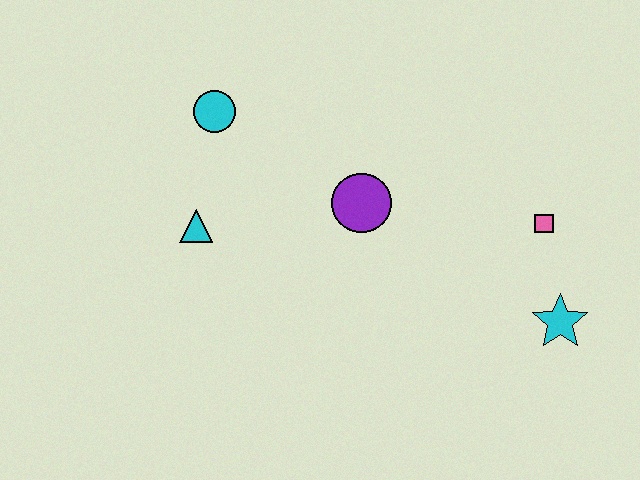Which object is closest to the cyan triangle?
The cyan circle is closest to the cyan triangle.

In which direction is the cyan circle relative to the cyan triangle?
The cyan circle is above the cyan triangle.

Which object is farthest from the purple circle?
The cyan star is farthest from the purple circle.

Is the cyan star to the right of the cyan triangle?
Yes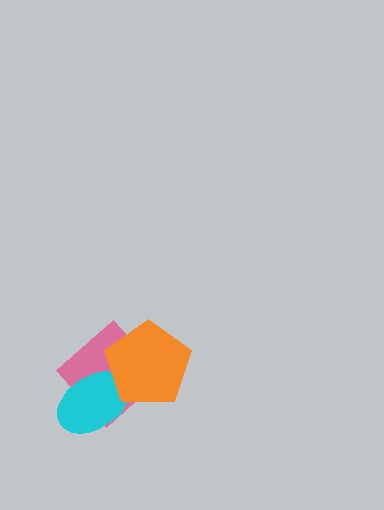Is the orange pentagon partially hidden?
No, no other shape covers it.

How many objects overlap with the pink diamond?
2 objects overlap with the pink diamond.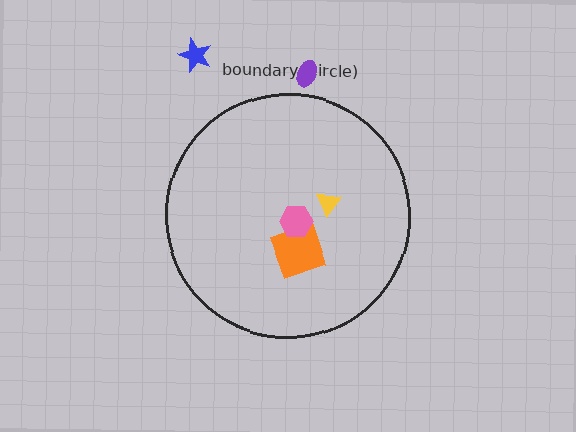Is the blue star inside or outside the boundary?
Outside.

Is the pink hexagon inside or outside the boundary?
Inside.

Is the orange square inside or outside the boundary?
Inside.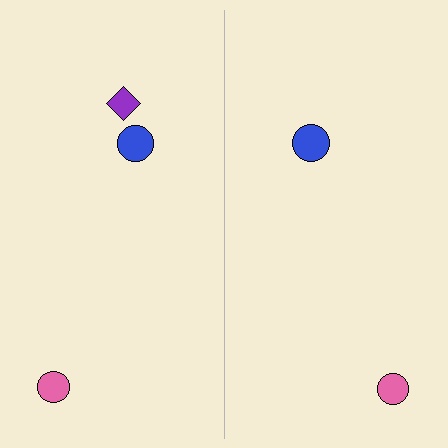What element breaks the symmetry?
A purple diamond is missing from the right side.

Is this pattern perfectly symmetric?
No, the pattern is not perfectly symmetric. A purple diamond is missing from the right side.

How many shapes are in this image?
There are 5 shapes in this image.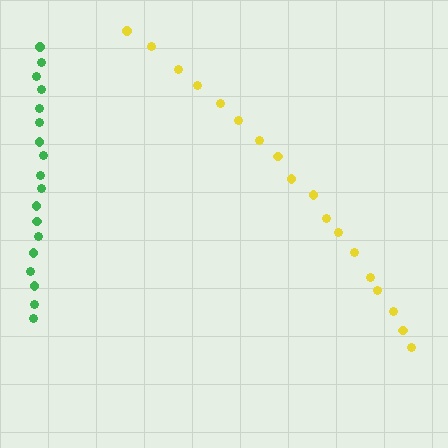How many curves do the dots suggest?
There are 2 distinct paths.